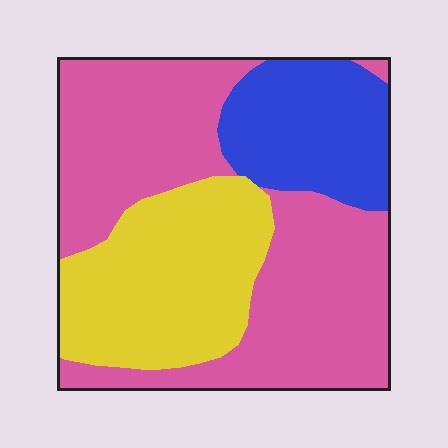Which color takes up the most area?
Pink, at roughly 50%.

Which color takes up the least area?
Blue, at roughly 20%.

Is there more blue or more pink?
Pink.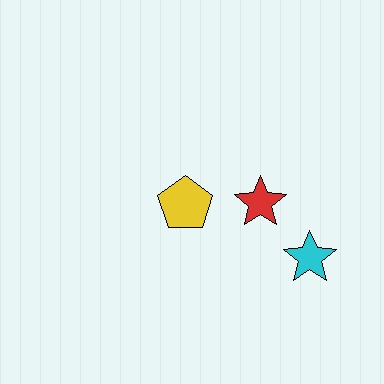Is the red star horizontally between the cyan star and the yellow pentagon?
Yes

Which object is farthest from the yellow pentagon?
The cyan star is farthest from the yellow pentagon.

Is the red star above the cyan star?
Yes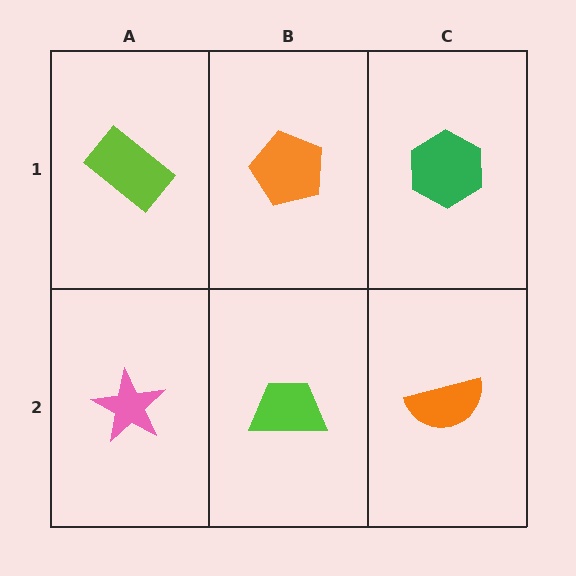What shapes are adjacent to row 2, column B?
An orange pentagon (row 1, column B), a pink star (row 2, column A), an orange semicircle (row 2, column C).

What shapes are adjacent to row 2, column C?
A green hexagon (row 1, column C), a lime trapezoid (row 2, column B).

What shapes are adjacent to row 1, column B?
A lime trapezoid (row 2, column B), a lime rectangle (row 1, column A), a green hexagon (row 1, column C).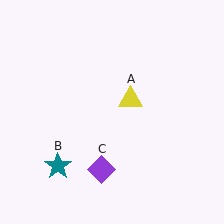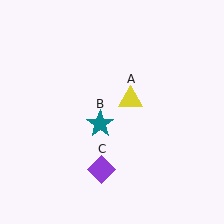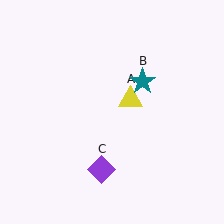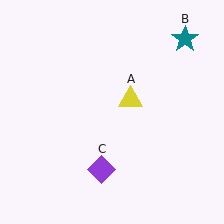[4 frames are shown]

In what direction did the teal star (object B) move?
The teal star (object B) moved up and to the right.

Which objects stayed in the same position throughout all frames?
Yellow triangle (object A) and purple diamond (object C) remained stationary.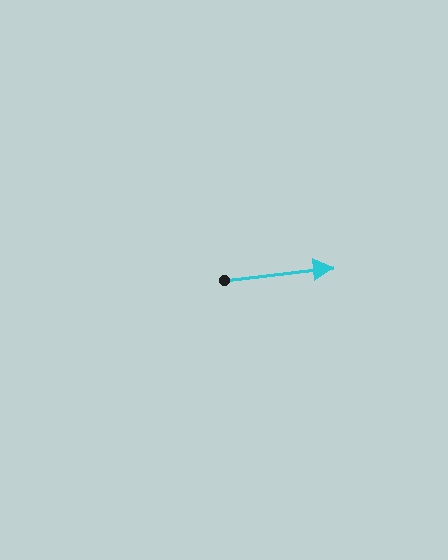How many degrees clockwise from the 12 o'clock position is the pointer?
Approximately 83 degrees.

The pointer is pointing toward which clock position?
Roughly 3 o'clock.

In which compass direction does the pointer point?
East.